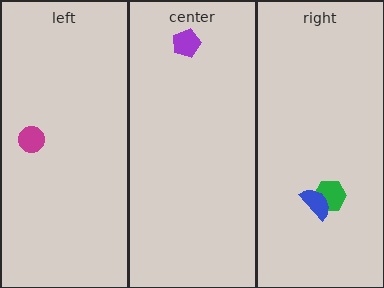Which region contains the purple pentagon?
The center region.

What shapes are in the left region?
The magenta circle.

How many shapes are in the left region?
1.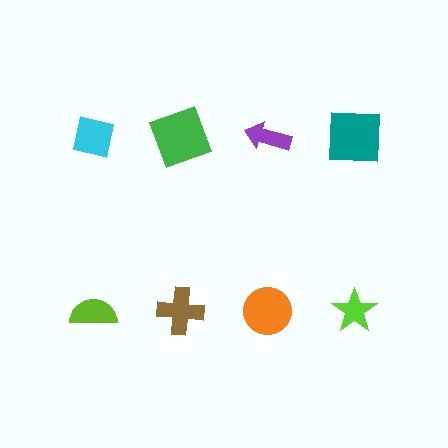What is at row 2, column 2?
A brown cross.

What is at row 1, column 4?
A teal square.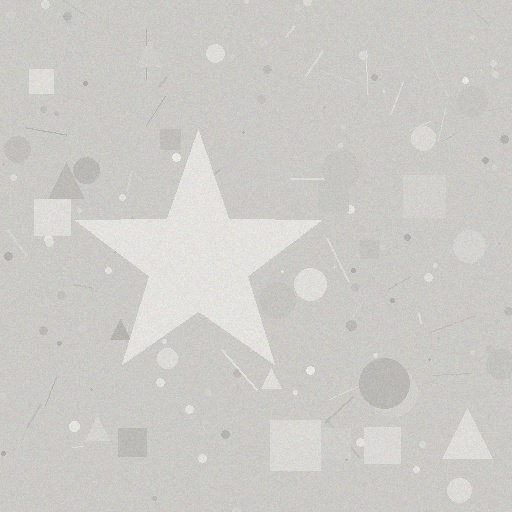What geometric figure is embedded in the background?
A star is embedded in the background.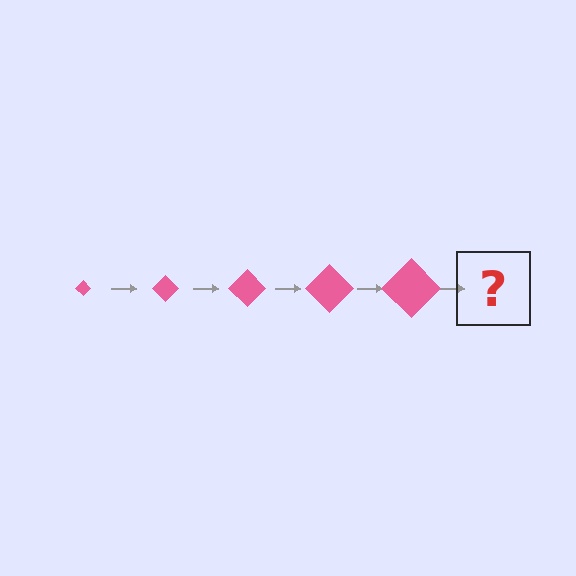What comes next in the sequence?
The next element should be a pink diamond, larger than the previous one.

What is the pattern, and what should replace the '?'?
The pattern is that the diamond gets progressively larger each step. The '?' should be a pink diamond, larger than the previous one.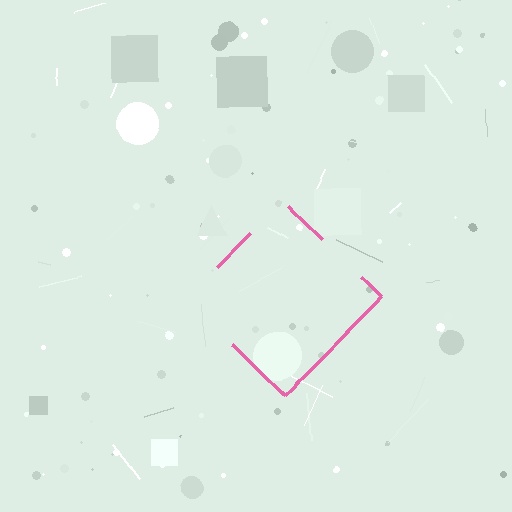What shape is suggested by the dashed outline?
The dashed outline suggests a diamond.